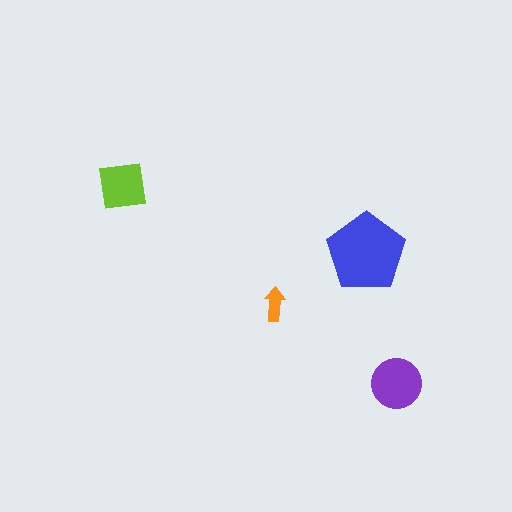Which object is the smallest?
The orange arrow.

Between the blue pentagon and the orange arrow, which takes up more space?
The blue pentagon.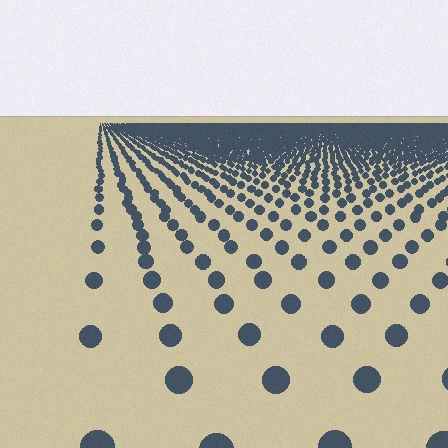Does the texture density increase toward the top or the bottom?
Density increases toward the top.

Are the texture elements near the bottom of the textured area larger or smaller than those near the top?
Larger. Near the bottom, elements are closer to the viewer and appear at a bigger on-screen size.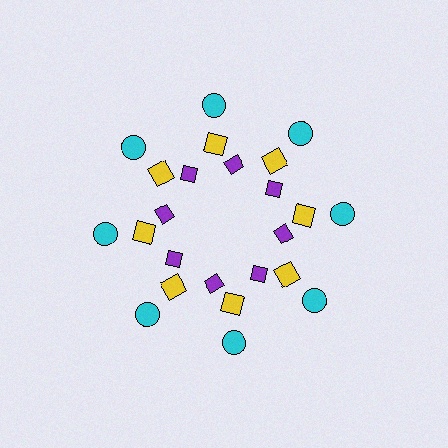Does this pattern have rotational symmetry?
Yes, this pattern has 8-fold rotational symmetry. It looks the same after rotating 45 degrees around the center.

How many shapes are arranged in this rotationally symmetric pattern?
There are 24 shapes, arranged in 8 groups of 3.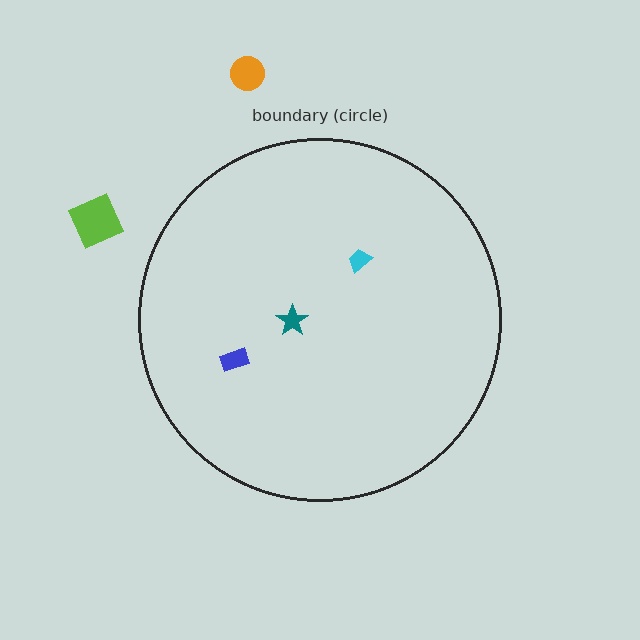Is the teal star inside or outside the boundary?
Inside.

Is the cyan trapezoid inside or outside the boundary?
Inside.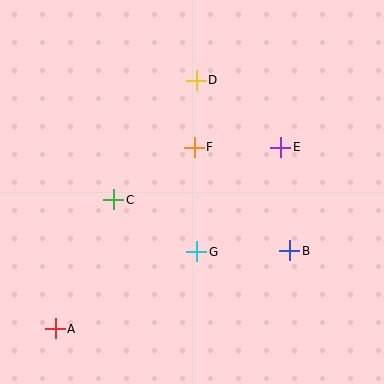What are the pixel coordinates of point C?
Point C is at (113, 200).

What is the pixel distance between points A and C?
The distance between A and C is 142 pixels.